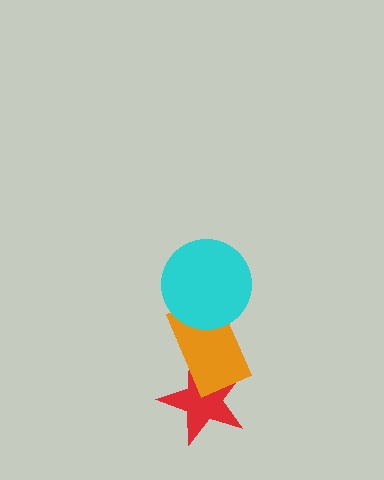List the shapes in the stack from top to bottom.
From top to bottom: the cyan circle, the orange rectangle, the red star.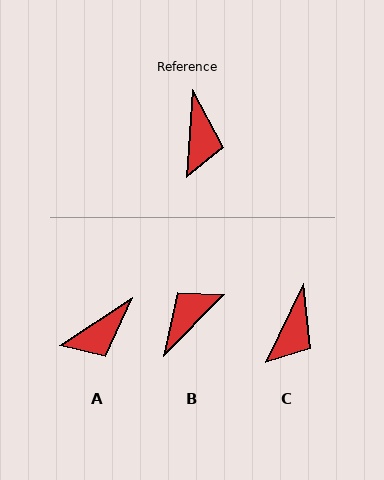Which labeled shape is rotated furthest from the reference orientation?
B, about 139 degrees away.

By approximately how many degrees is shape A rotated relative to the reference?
Approximately 53 degrees clockwise.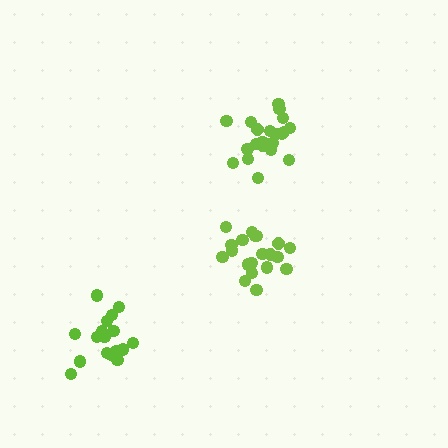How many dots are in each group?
Group 1: 21 dots, Group 2: 18 dots, Group 3: 21 dots (60 total).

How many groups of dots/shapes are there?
There are 3 groups.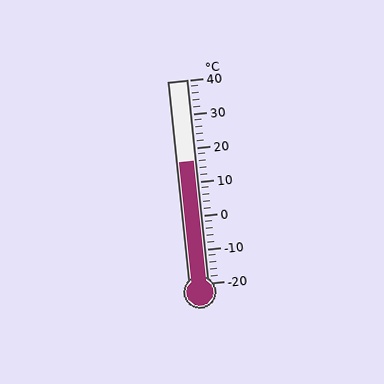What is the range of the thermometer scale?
The thermometer scale ranges from -20°C to 40°C.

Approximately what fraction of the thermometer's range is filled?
The thermometer is filled to approximately 60% of its range.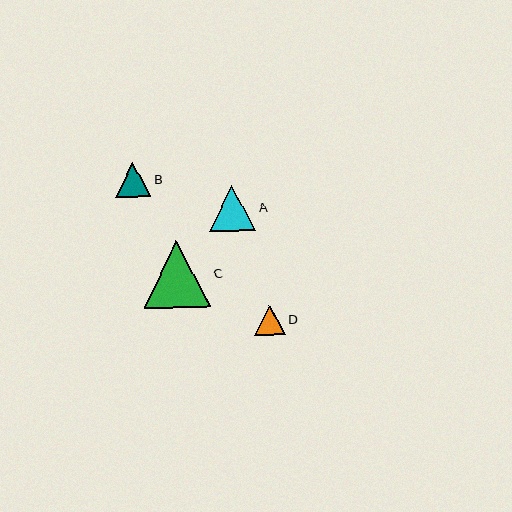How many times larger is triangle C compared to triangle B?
Triangle C is approximately 1.9 times the size of triangle B.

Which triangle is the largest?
Triangle C is the largest with a size of approximately 67 pixels.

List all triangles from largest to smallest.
From largest to smallest: C, A, B, D.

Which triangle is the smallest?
Triangle D is the smallest with a size of approximately 31 pixels.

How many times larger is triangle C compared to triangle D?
Triangle C is approximately 2.2 times the size of triangle D.